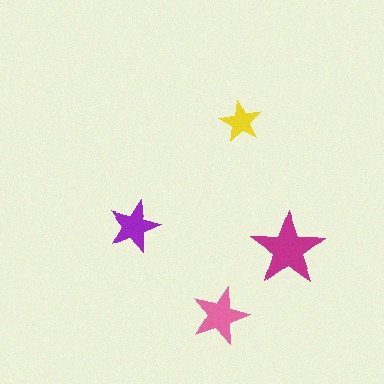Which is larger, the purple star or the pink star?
The pink one.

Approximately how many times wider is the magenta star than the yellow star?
About 2 times wider.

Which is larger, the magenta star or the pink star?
The magenta one.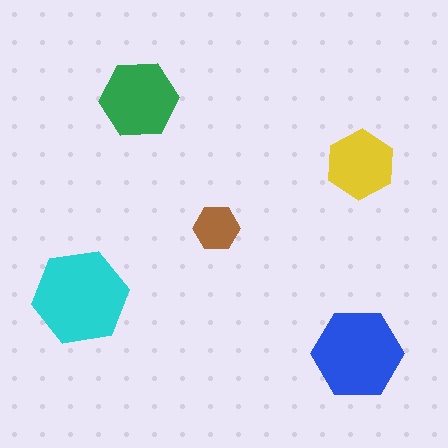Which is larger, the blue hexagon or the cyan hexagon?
The cyan one.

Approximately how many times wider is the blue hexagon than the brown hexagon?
About 2 times wider.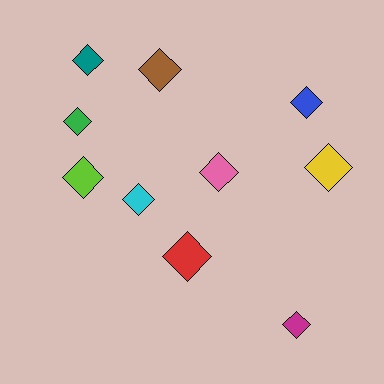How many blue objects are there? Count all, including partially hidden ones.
There is 1 blue object.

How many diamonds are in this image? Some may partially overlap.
There are 10 diamonds.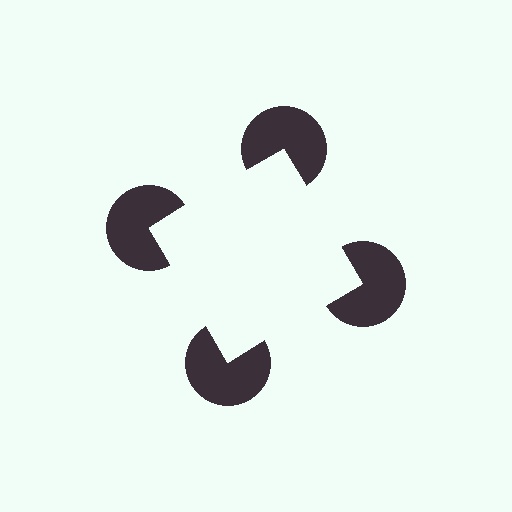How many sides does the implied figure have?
4 sides.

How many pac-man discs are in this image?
There are 4 — one at each vertex of the illusory square.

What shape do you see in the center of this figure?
An illusory square — its edges are inferred from the aligned wedge cuts in the pac-man discs, not physically drawn.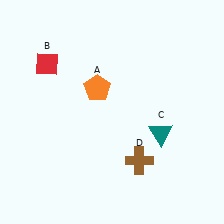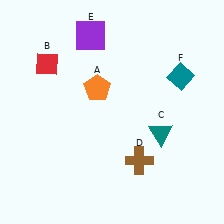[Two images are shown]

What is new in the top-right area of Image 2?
A teal diamond (F) was added in the top-right area of Image 2.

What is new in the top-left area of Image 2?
A purple square (E) was added in the top-left area of Image 2.